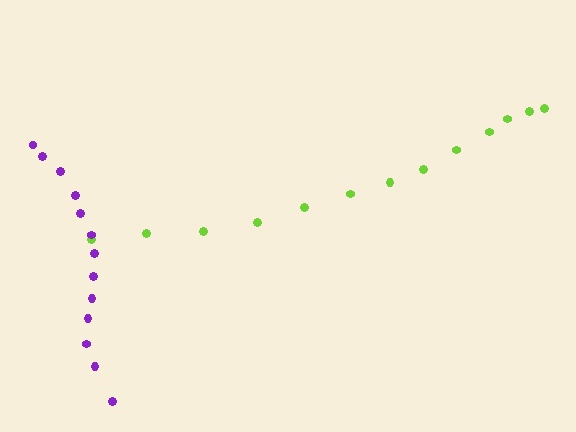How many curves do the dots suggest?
There are 2 distinct paths.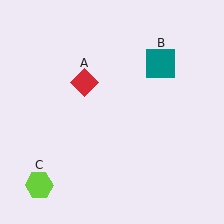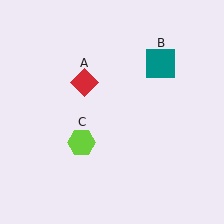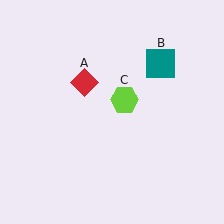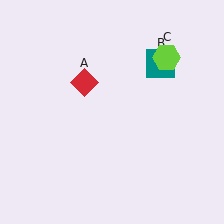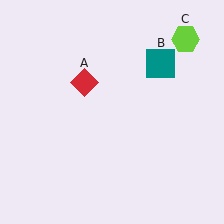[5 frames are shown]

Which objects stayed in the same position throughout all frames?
Red diamond (object A) and teal square (object B) remained stationary.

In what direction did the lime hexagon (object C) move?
The lime hexagon (object C) moved up and to the right.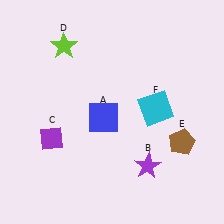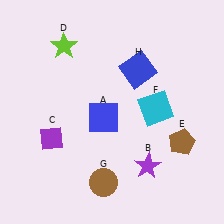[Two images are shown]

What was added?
A brown circle (G), a blue square (H) were added in Image 2.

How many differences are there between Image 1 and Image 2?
There are 2 differences between the two images.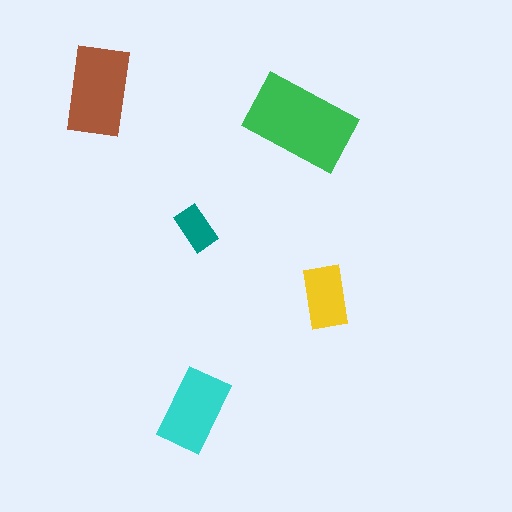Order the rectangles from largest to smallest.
the green one, the brown one, the cyan one, the yellow one, the teal one.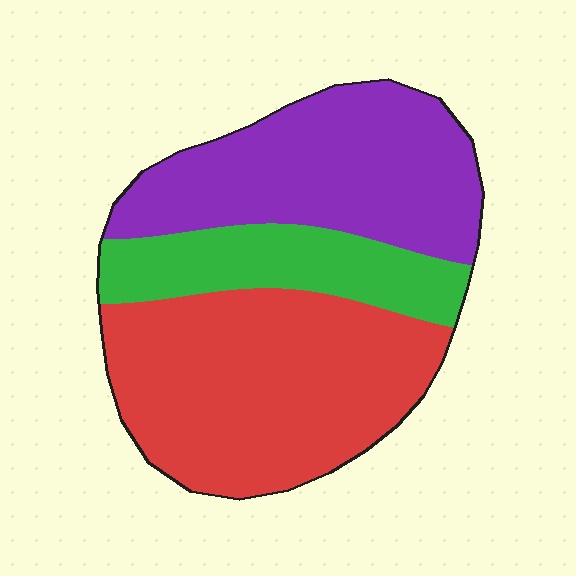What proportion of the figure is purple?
Purple covers around 35% of the figure.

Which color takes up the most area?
Red, at roughly 45%.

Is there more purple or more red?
Red.